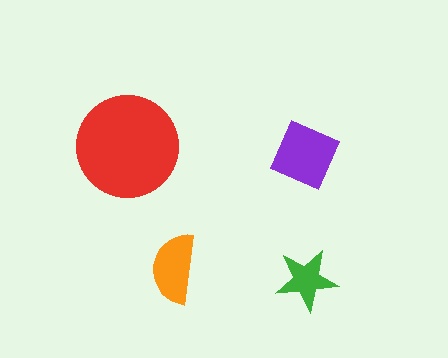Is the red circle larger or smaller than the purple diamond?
Larger.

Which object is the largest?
The red circle.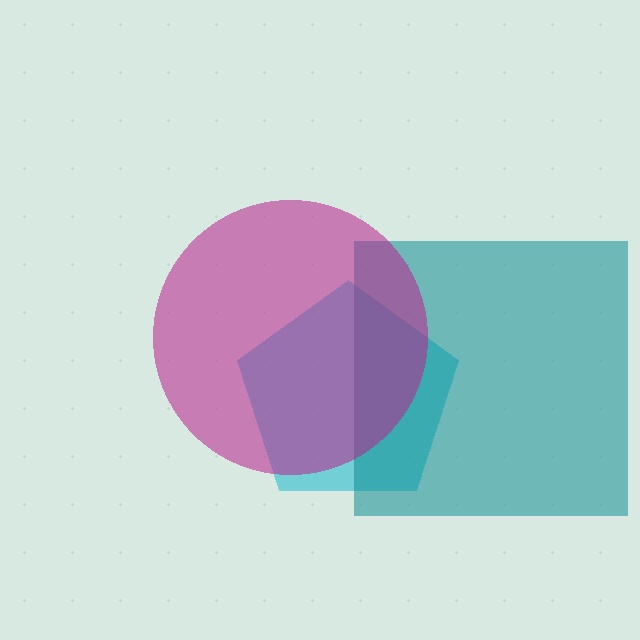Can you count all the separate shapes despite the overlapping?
Yes, there are 3 separate shapes.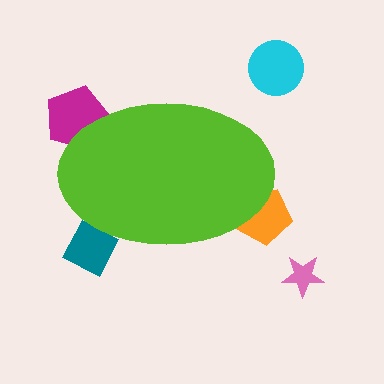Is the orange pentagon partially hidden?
Yes, the orange pentagon is partially hidden behind the lime ellipse.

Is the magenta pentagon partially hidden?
Yes, the magenta pentagon is partially hidden behind the lime ellipse.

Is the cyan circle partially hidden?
No, the cyan circle is fully visible.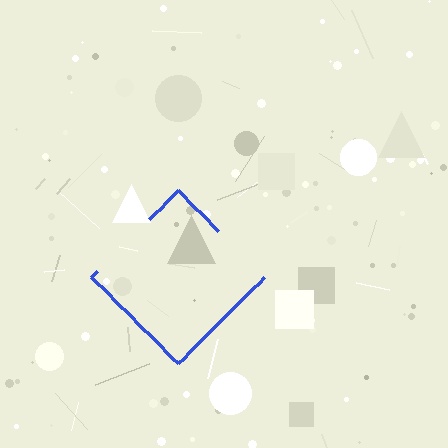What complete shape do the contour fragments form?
The contour fragments form a diamond.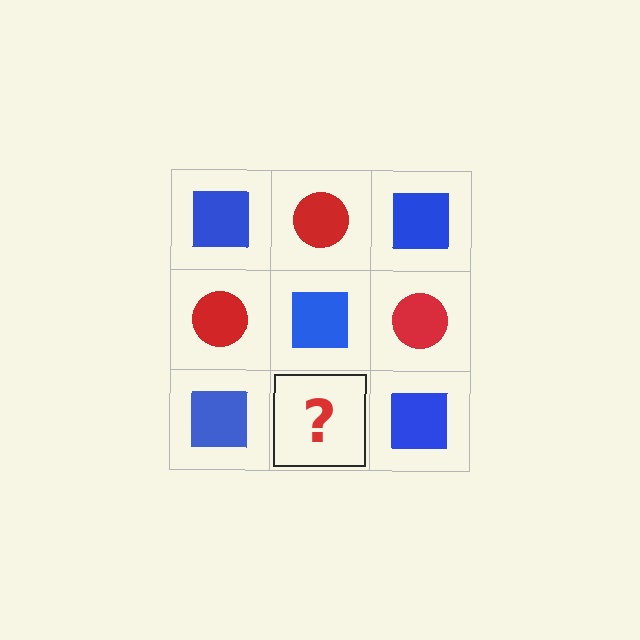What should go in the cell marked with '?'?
The missing cell should contain a red circle.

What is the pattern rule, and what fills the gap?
The rule is that it alternates blue square and red circle in a checkerboard pattern. The gap should be filled with a red circle.